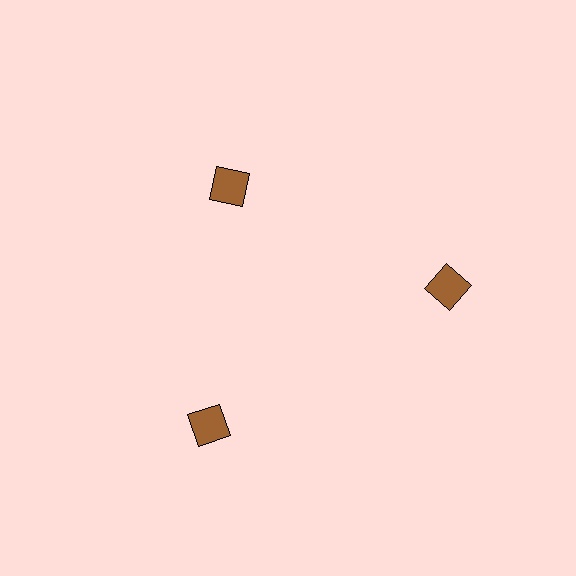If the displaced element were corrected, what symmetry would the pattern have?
It would have 3-fold rotational symmetry — the pattern would map onto itself every 120 degrees.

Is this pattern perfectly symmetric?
No. The 3 brown squares are arranged in a ring, but one element near the 11 o'clock position is pulled inward toward the center, breaking the 3-fold rotational symmetry.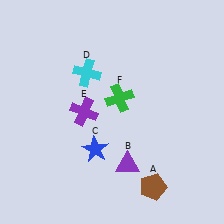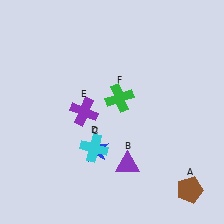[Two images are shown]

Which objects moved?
The objects that moved are: the brown pentagon (A), the cyan cross (D).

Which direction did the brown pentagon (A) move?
The brown pentagon (A) moved right.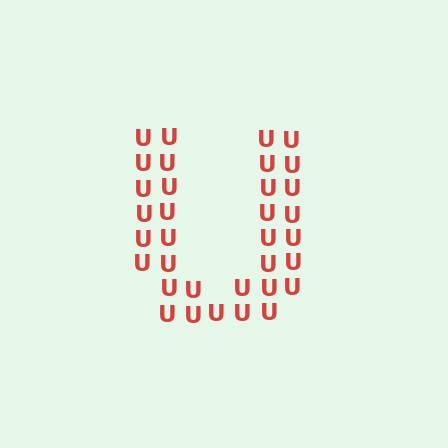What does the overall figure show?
The overall figure shows the letter U.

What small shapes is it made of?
It is made of small letter U's.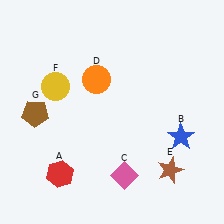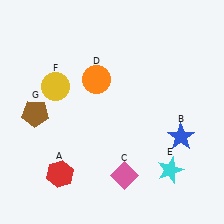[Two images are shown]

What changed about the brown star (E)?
In Image 1, E is brown. In Image 2, it changed to cyan.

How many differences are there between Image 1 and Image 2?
There is 1 difference between the two images.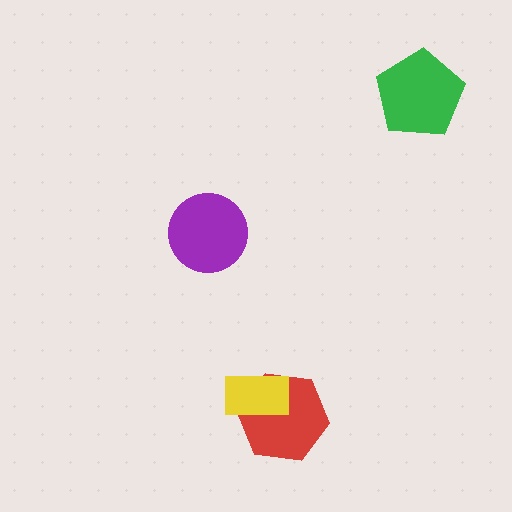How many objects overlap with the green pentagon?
0 objects overlap with the green pentagon.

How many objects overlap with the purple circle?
0 objects overlap with the purple circle.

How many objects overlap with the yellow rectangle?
1 object overlaps with the yellow rectangle.